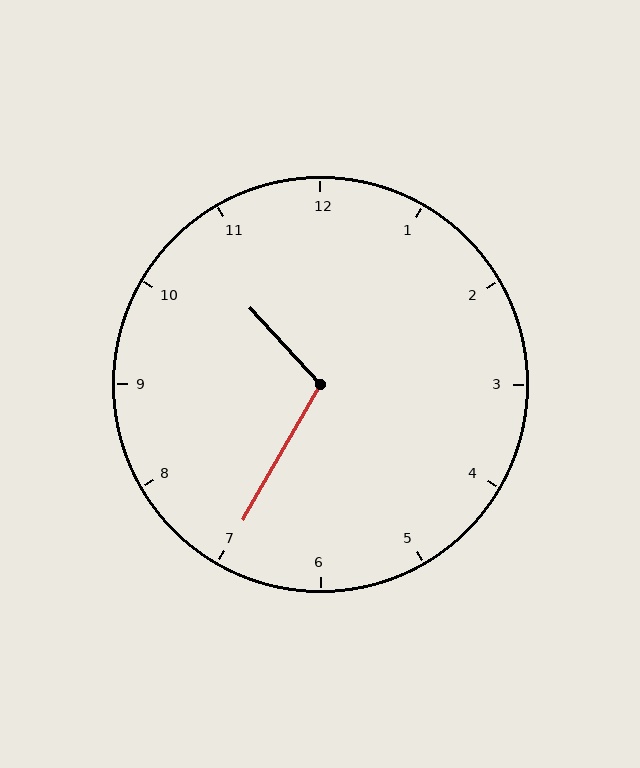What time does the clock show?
10:35.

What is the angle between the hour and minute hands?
Approximately 108 degrees.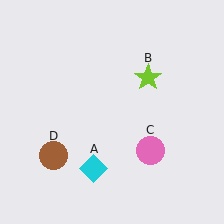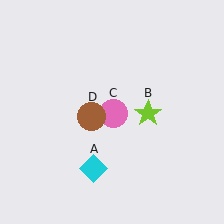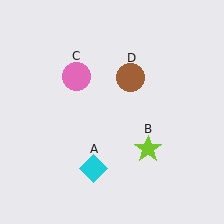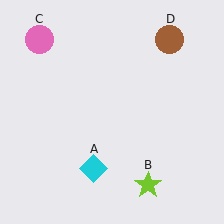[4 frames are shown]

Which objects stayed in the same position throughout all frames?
Cyan diamond (object A) remained stationary.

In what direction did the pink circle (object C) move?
The pink circle (object C) moved up and to the left.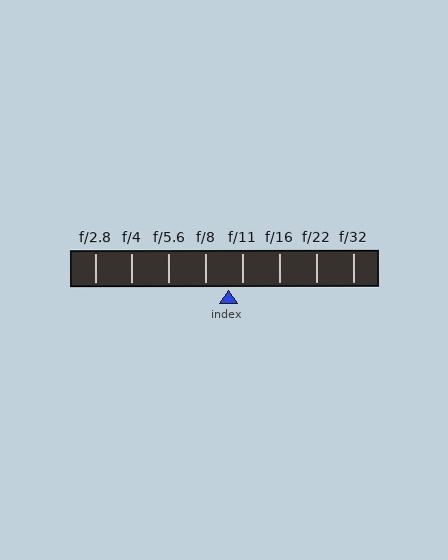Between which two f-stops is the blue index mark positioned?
The index mark is between f/8 and f/11.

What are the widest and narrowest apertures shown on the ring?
The widest aperture shown is f/2.8 and the narrowest is f/32.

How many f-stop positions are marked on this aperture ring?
There are 8 f-stop positions marked.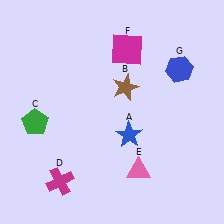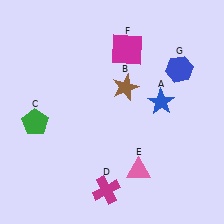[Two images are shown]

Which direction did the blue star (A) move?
The blue star (A) moved up.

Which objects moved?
The objects that moved are: the blue star (A), the magenta cross (D).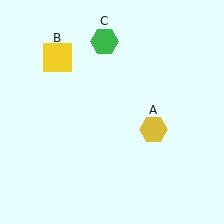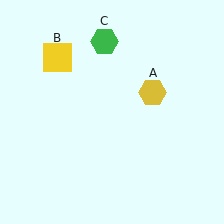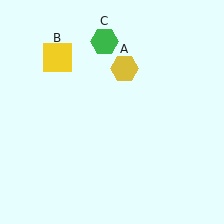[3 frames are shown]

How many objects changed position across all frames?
1 object changed position: yellow hexagon (object A).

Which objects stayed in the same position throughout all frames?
Yellow square (object B) and green hexagon (object C) remained stationary.